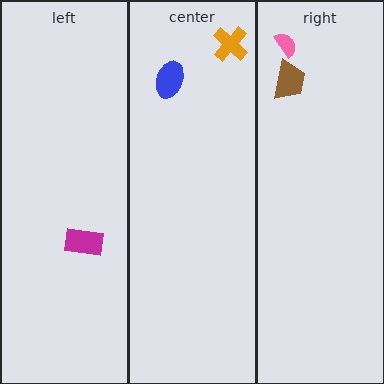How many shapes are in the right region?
2.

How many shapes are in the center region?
2.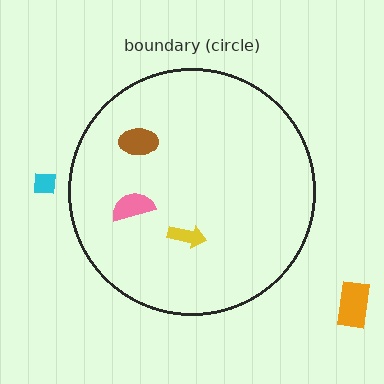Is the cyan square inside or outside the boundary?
Outside.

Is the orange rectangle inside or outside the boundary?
Outside.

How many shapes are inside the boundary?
3 inside, 2 outside.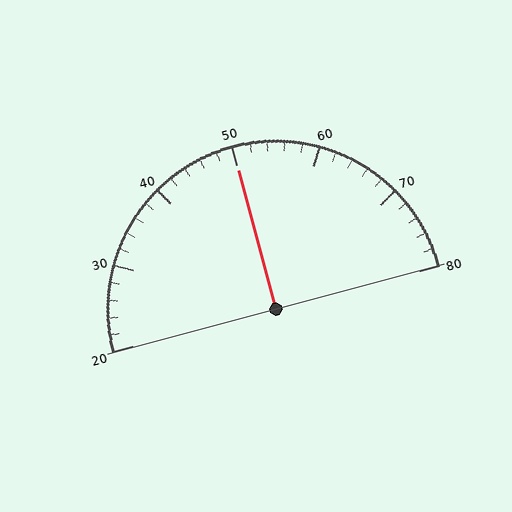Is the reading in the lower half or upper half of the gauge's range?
The reading is in the upper half of the range (20 to 80).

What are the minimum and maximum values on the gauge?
The gauge ranges from 20 to 80.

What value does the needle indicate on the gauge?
The needle indicates approximately 50.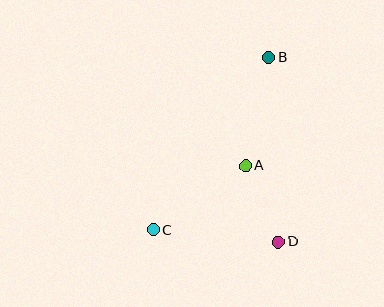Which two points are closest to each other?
Points A and D are closest to each other.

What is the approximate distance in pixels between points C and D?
The distance between C and D is approximately 125 pixels.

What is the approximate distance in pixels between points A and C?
The distance between A and C is approximately 112 pixels.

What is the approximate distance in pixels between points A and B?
The distance between A and B is approximately 111 pixels.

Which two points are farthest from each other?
Points B and C are farthest from each other.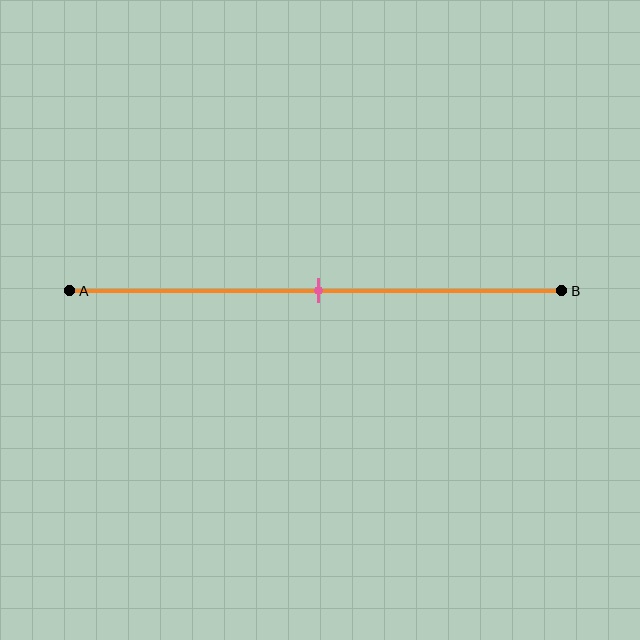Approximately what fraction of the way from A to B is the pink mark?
The pink mark is approximately 50% of the way from A to B.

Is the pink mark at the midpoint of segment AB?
Yes, the mark is approximately at the midpoint.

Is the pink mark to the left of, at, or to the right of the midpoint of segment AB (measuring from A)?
The pink mark is approximately at the midpoint of segment AB.